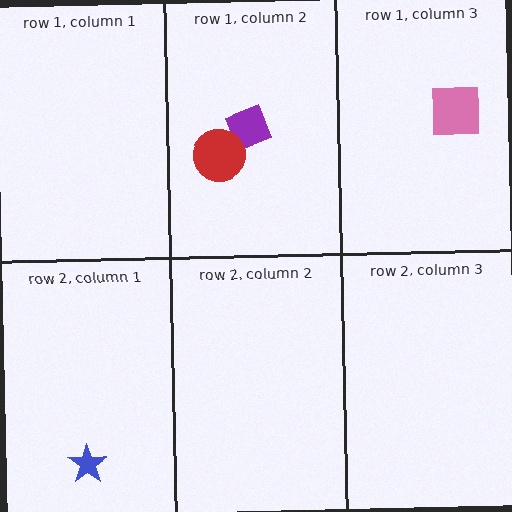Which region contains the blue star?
The row 2, column 1 region.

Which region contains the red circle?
The row 1, column 2 region.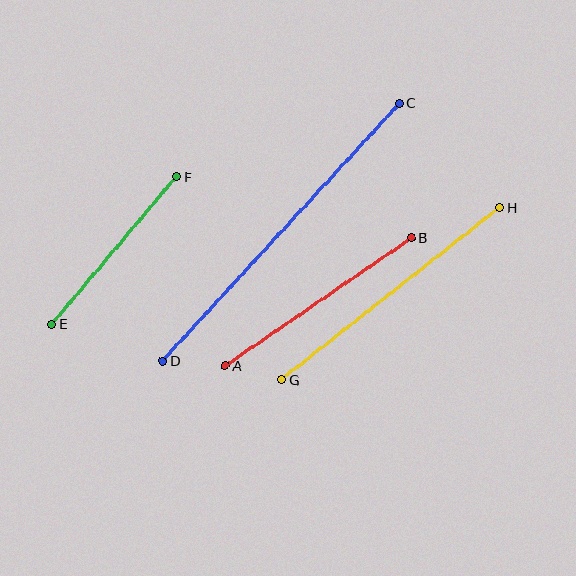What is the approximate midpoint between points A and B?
The midpoint is at approximately (318, 302) pixels.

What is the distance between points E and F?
The distance is approximately 193 pixels.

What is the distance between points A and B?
The distance is approximately 226 pixels.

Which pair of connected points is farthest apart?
Points C and D are farthest apart.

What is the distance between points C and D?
The distance is approximately 351 pixels.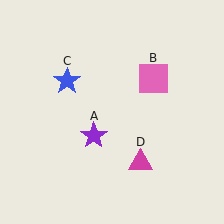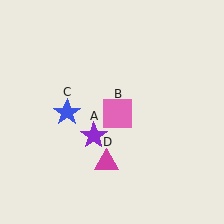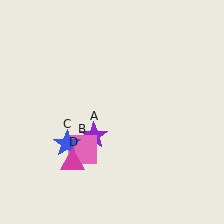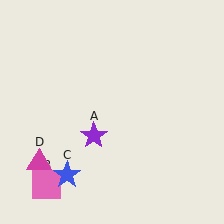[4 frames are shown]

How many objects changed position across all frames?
3 objects changed position: pink square (object B), blue star (object C), magenta triangle (object D).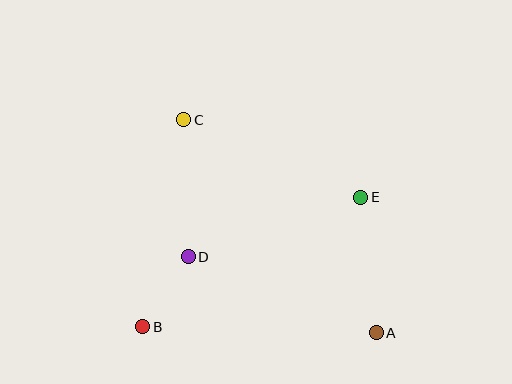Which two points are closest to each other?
Points B and D are closest to each other.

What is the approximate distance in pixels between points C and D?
The distance between C and D is approximately 137 pixels.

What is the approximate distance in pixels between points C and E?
The distance between C and E is approximately 193 pixels.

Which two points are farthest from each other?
Points A and C are farthest from each other.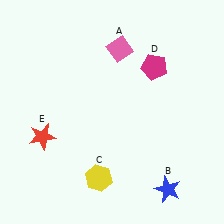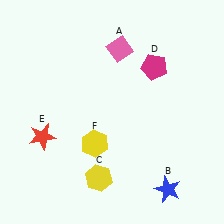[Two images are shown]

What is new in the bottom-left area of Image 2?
A yellow hexagon (F) was added in the bottom-left area of Image 2.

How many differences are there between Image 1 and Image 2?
There is 1 difference between the two images.